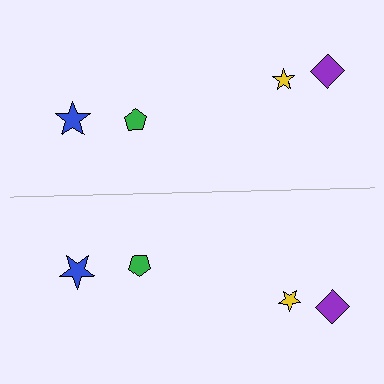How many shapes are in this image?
There are 8 shapes in this image.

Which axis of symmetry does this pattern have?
The pattern has a horizontal axis of symmetry running through the center of the image.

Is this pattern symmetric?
Yes, this pattern has bilateral (reflection) symmetry.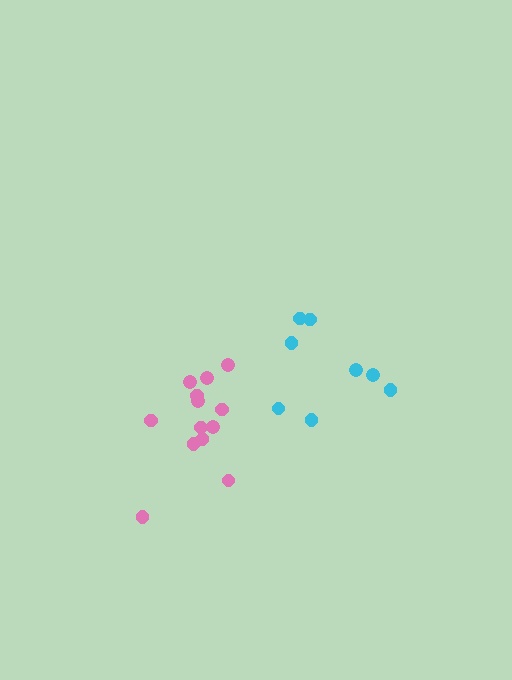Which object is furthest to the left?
The pink cluster is leftmost.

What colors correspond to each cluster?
The clusters are colored: pink, cyan.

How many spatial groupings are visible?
There are 2 spatial groupings.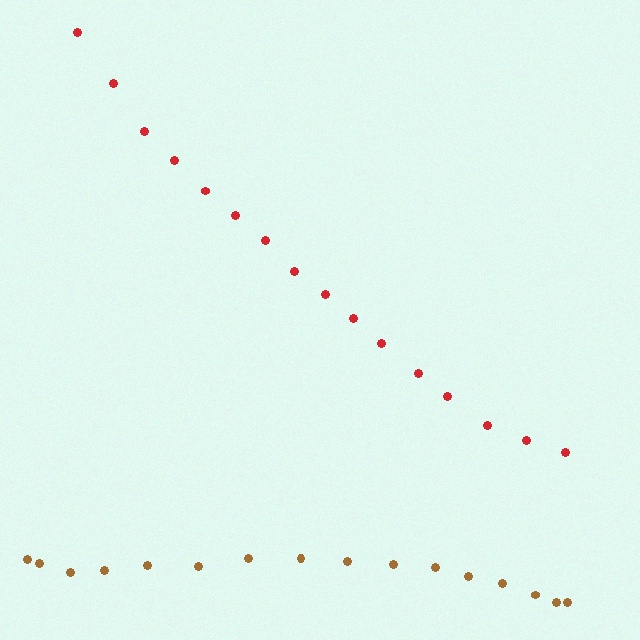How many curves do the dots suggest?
There are 2 distinct paths.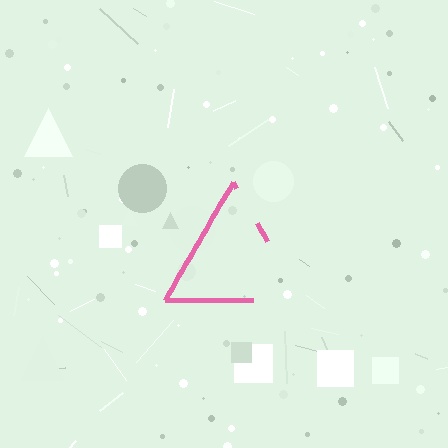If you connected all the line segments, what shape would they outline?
They would outline a triangle.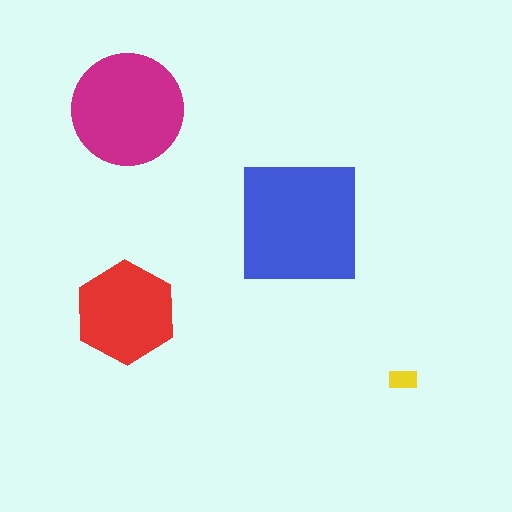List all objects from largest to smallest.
The blue square, the magenta circle, the red hexagon, the yellow rectangle.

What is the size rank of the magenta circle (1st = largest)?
2nd.